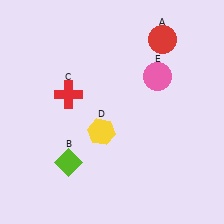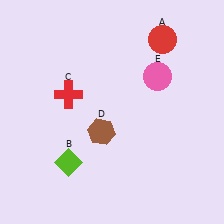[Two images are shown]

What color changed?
The hexagon (D) changed from yellow in Image 1 to brown in Image 2.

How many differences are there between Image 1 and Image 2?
There is 1 difference between the two images.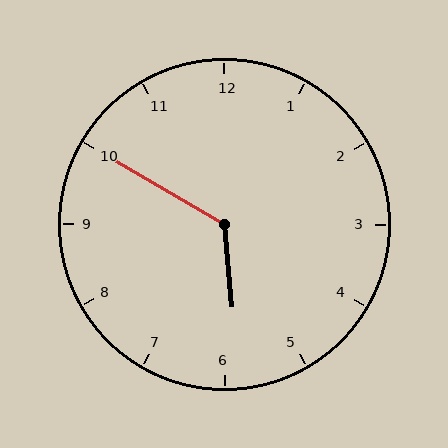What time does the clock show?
5:50.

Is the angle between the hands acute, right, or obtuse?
It is obtuse.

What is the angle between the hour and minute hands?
Approximately 125 degrees.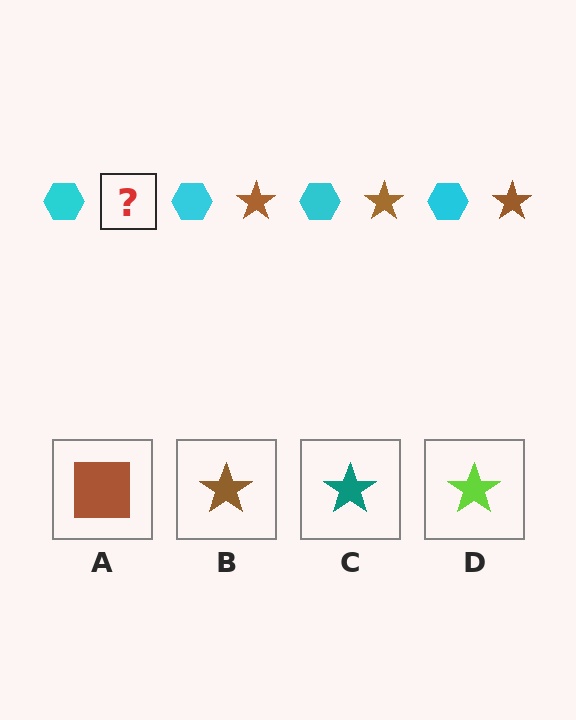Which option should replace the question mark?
Option B.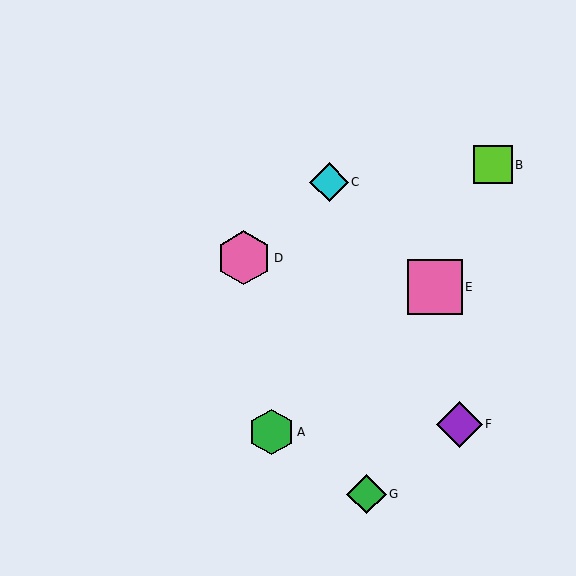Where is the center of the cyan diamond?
The center of the cyan diamond is at (329, 182).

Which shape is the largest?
The pink square (labeled E) is the largest.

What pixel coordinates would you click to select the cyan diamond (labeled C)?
Click at (329, 182) to select the cyan diamond C.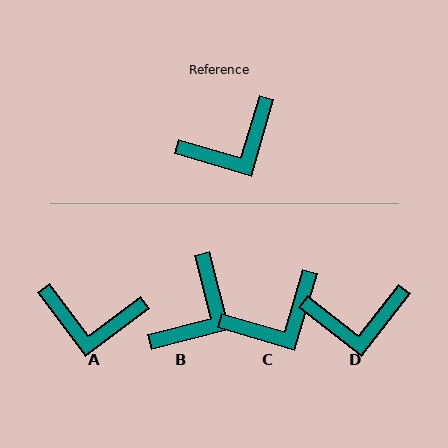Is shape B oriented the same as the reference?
No, it is off by about 31 degrees.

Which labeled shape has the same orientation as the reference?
C.